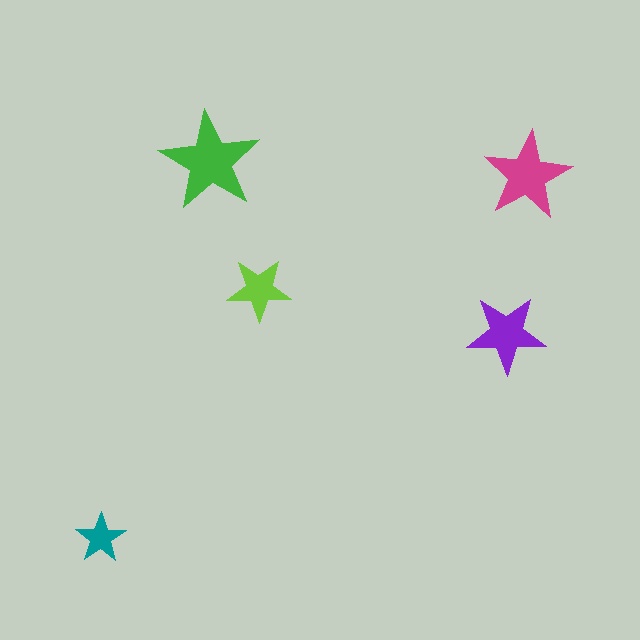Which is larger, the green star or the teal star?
The green one.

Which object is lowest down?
The teal star is bottommost.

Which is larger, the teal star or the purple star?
The purple one.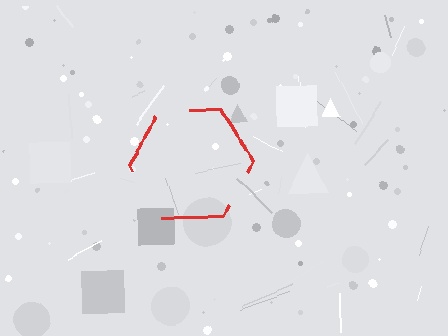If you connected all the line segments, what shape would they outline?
They would outline a hexagon.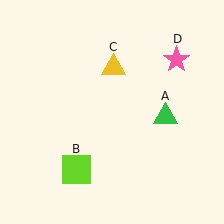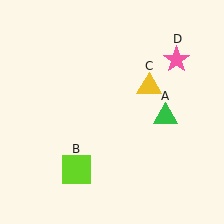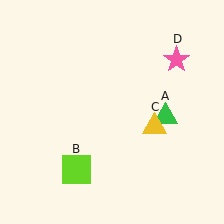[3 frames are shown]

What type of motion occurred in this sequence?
The yellow triangle (object C) rotated clockwise around the center of the scene.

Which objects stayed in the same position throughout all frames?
Green triangle (object A) and lime square (object B) and pink star (object D) remained stationary.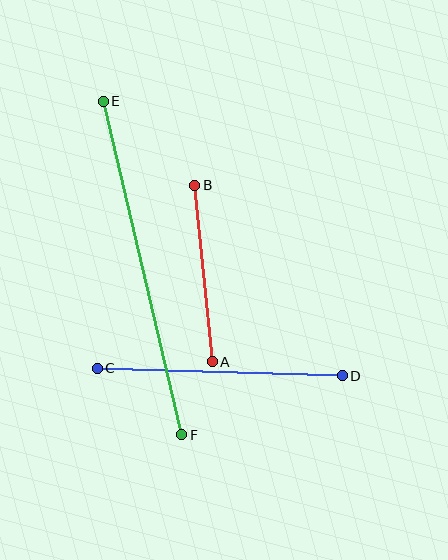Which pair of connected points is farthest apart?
Points E and F are farthest apart.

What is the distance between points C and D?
The distance is approximately 245 pixels.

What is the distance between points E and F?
The distance is approximately 343 pixels.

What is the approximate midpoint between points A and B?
The midpoint is at approximately (204, 273) pixels.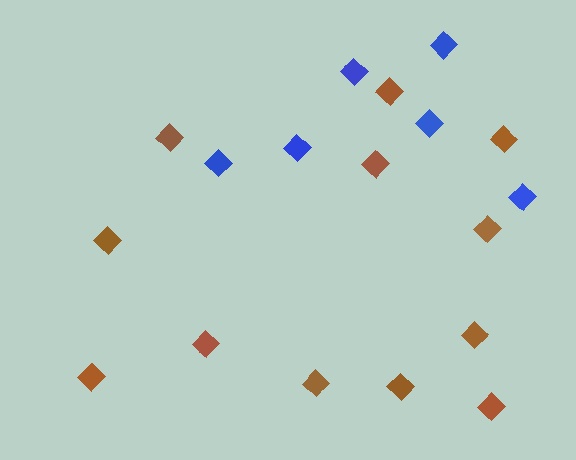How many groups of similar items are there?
There are 2 groups: one group of brown diamonds (12) and one group of blue diamonds (6).